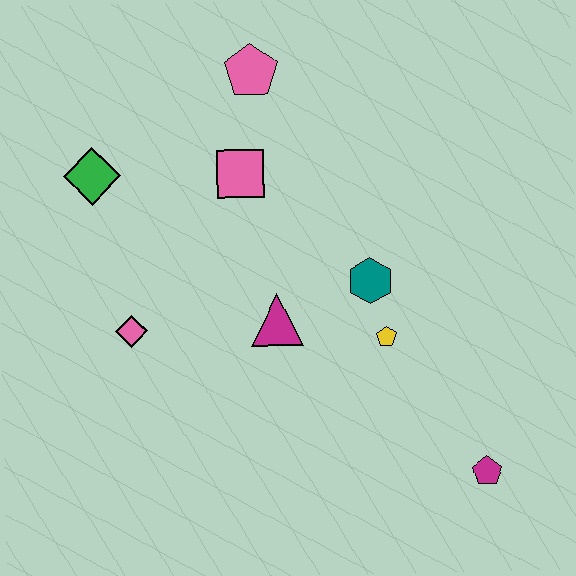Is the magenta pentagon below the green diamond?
Yes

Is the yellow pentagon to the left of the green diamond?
No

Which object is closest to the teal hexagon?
The yellow pentagon is closest to the teal hexagon.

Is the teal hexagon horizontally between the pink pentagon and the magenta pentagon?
Yes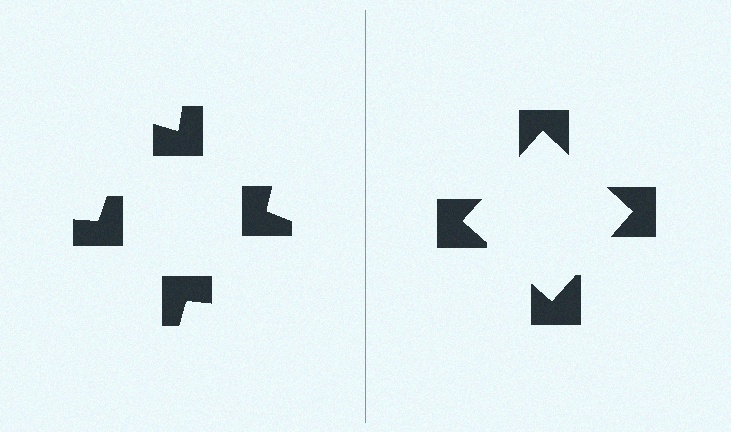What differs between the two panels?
The notched squares are positioned identically on both sides; only the wedge orientations differ. On the right they align to a square; on the left they are misaligned.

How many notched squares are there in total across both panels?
8 — 4 on each side.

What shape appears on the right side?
An illusory square.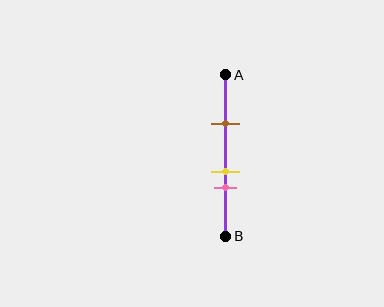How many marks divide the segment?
There are 3 marks dividing the segment.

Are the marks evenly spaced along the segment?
No, the marks are not evenly spaced.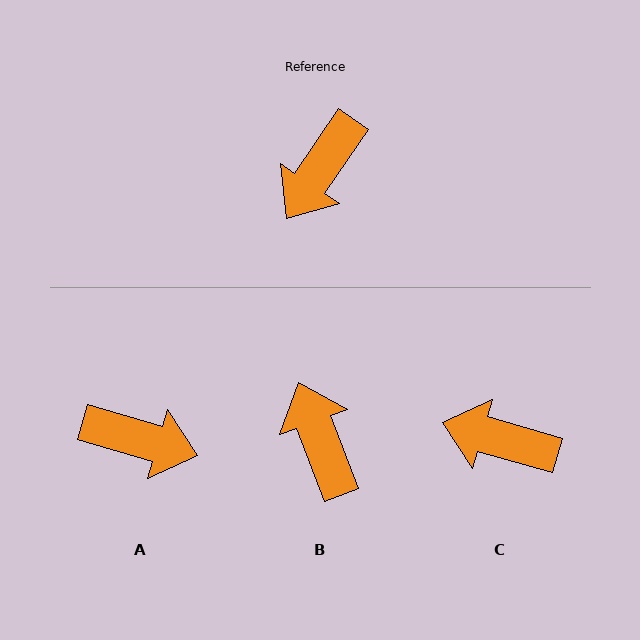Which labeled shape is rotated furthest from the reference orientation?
B, about 125 degrees away.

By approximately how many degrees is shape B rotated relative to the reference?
Approximately 125 degrees clockwise.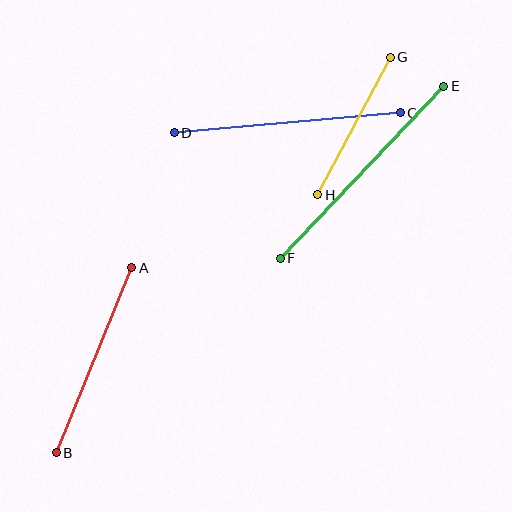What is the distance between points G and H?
The distance is approximately 155 pixels.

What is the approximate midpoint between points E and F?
The midpoint is at approximately (362, 172) pixels.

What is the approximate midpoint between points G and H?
The midpoint is at approximately (354, 126) pixels.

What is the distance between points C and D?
The distance is approximately 227 pixels.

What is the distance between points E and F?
The distance is approximately 237 pixels.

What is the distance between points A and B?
The distance is approximately 200 pixels.